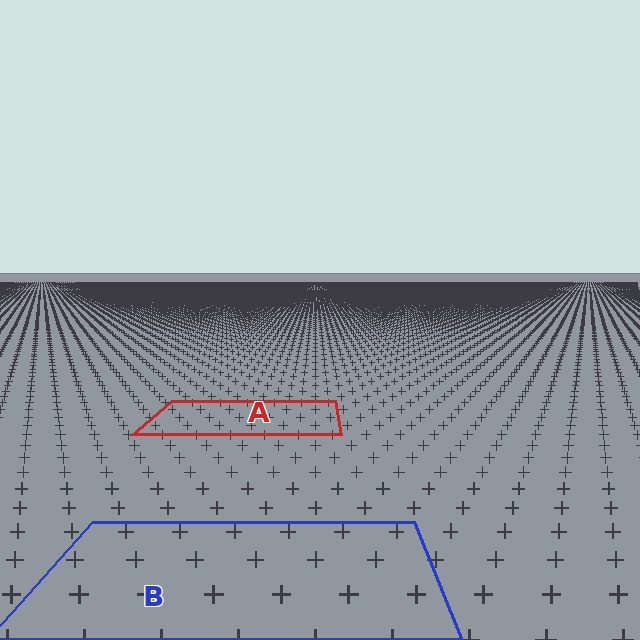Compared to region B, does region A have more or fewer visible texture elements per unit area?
Region A has more texture elements per unit area — they are packed more densely because it is farther away.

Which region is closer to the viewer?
Region B is closer. The texture elements there are larger and more spread out.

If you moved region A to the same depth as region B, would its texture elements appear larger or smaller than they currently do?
They would appear larger. At a closer depth, the same texture elements are projected at a bigger on-screen size.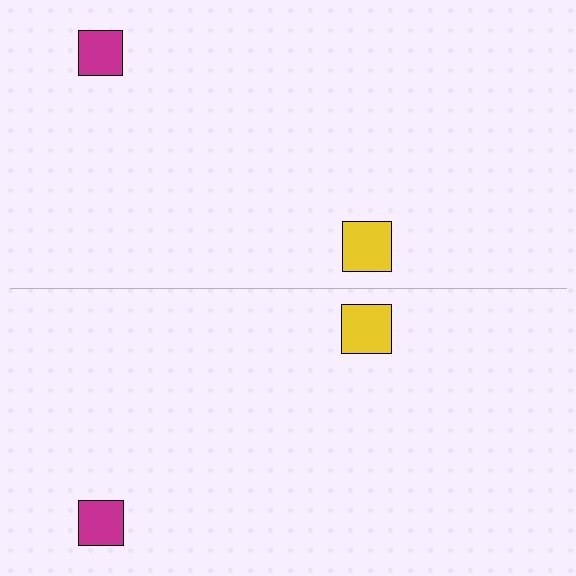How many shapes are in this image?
There are 4 shapes in this image.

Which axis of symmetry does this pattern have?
The pattern has a horizontal axis of symmetry running through the center of the image.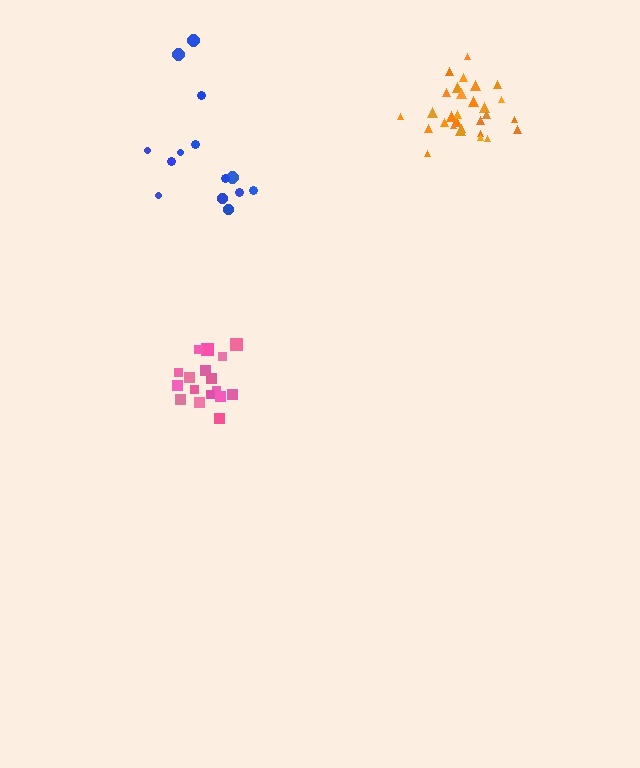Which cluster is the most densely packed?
Orange.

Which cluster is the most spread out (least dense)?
Blue.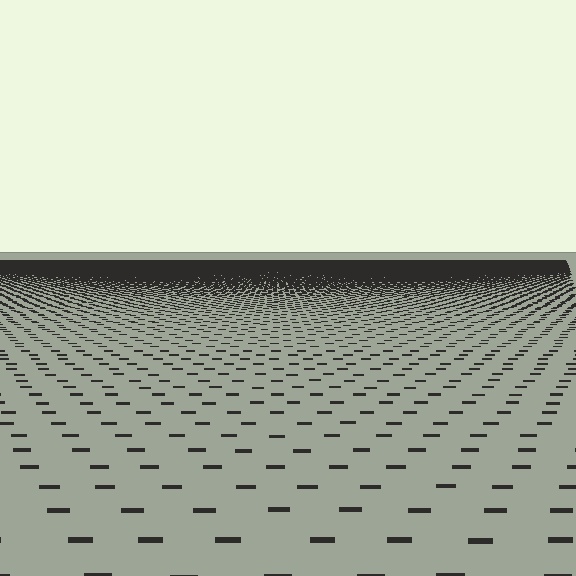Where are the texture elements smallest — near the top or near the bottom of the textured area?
Near the top.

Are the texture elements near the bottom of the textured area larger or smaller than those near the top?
Larger. Near the bottom, elements are closer to the viewer and appear at a bigger on-screen size.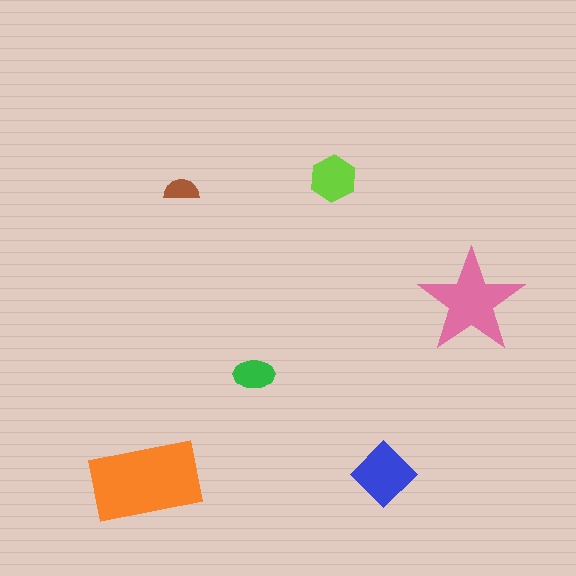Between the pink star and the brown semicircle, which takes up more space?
The pink star.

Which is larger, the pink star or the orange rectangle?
The orange rectangle.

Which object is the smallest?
The brown semicircle.